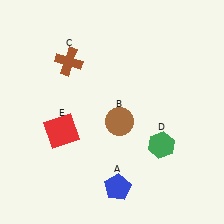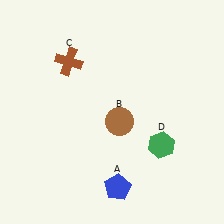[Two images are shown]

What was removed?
The red square (E) was removed in Image 2.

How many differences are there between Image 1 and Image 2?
There is 1 difference between the two images.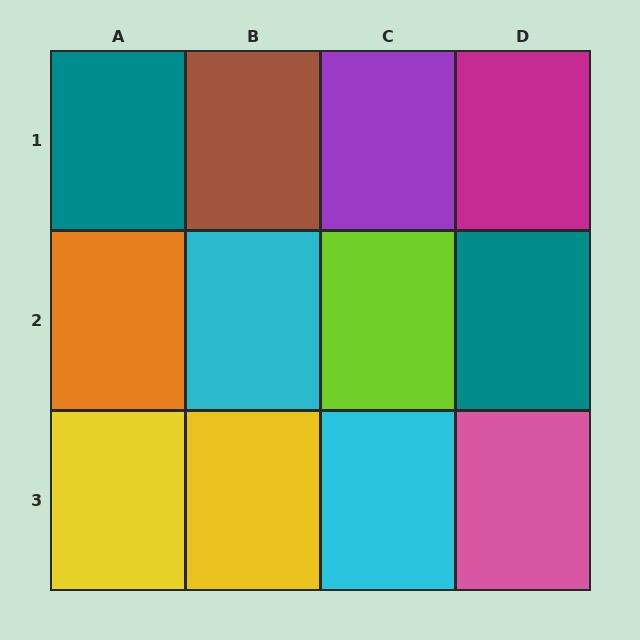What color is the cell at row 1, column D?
Magenta.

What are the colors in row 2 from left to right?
Orange, cyan, lime, teal.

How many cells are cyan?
2 cells are cyan.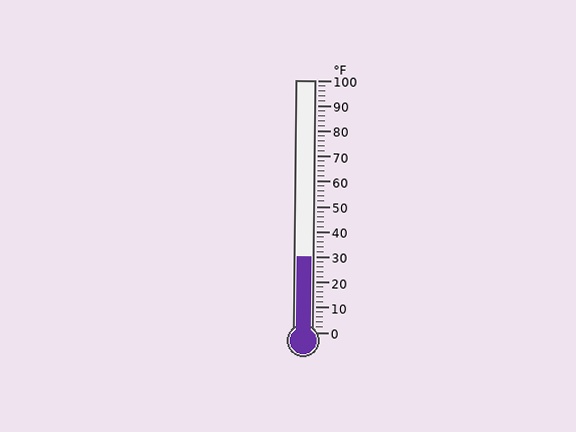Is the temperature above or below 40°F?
The temperature is below 40°F.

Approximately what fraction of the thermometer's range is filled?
The thermometer is filled to approximately 30% of its range.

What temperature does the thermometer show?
The thermometer shows approximately 30°F.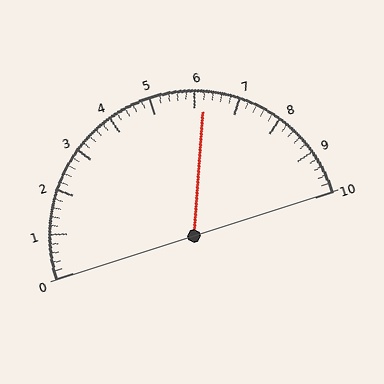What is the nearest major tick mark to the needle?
The nearest major tick mark is 6.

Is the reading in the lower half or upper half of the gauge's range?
The reading is in the upper half of the range (0 to 10).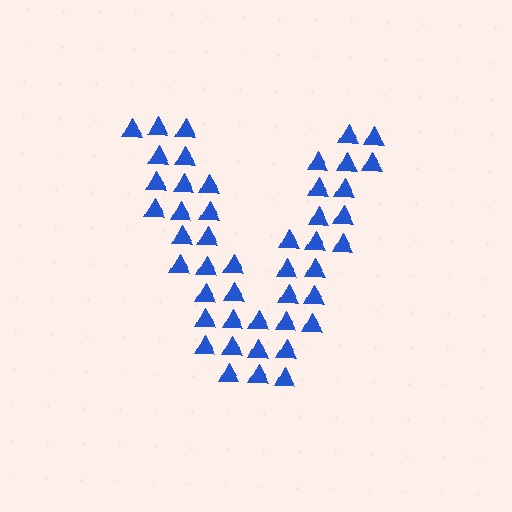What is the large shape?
The large shape is the letter V.